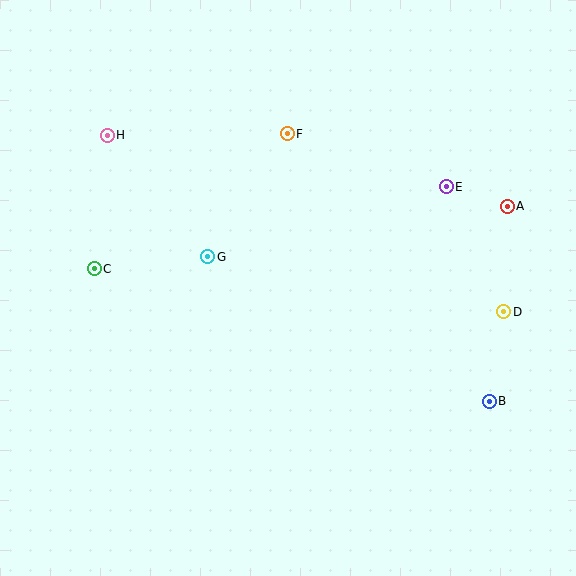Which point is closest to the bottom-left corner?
Point C is closest to the bottom-left corner.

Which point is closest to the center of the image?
Point G at (208, 257) is closest to the center.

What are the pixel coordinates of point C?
Point C is at (94, 269).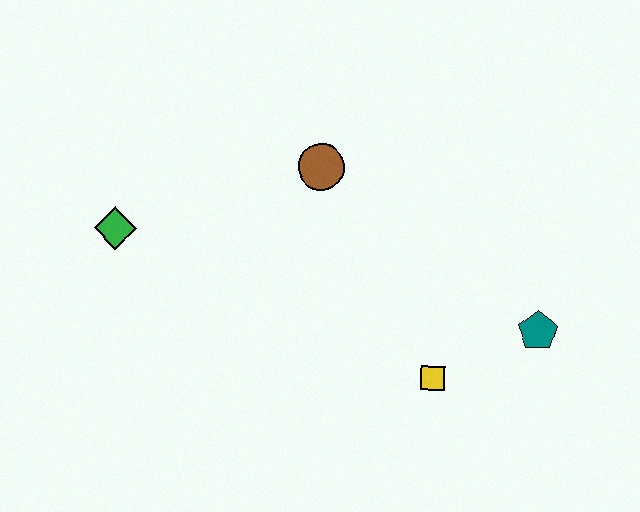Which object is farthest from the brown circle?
The teal pentagon is farthest from the brown circle.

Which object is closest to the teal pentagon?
The yellow square is closest to the teal pentagon.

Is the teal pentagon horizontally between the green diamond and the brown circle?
No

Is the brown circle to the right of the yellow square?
No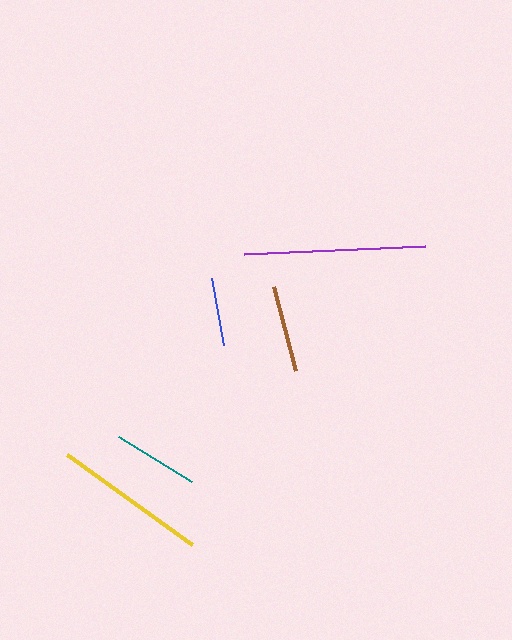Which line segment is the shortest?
The blue line is the shortest at approximately 68 pixels.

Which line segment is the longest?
The purple line is the longest at approximately 181 pixels.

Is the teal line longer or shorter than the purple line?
The purple line is longer than the teal line.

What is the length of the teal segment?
The teal segment is approximately 85 pixels long.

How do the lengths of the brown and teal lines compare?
The brown and teal lines are approximately the same length.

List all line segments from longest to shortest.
From longest to shortest: purple, yellow, brown, teal, blue.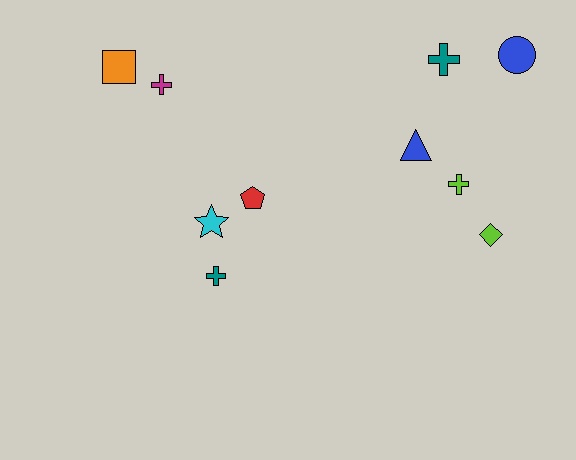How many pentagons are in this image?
There is 1 pentagon.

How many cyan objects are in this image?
There is 1 cyan object.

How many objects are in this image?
There are 10 objects.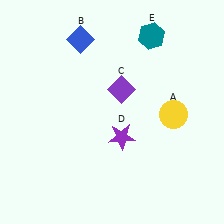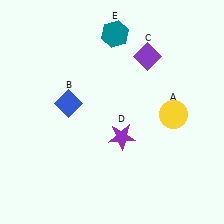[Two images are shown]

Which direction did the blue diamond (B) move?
The blue diamond (B) moved down.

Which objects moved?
The objects that moved are: the blue diamond (B), the purple diamond (C), the teal hexagon (E).